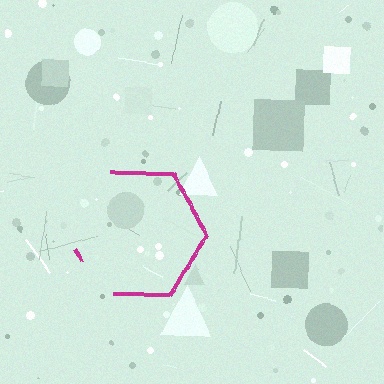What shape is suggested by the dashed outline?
The dashed outline suggests a hexagon.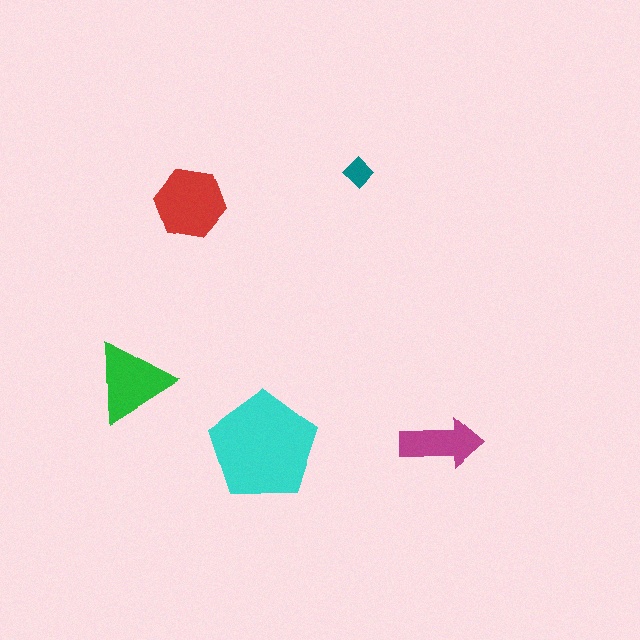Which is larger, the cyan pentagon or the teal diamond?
The cyan pentagon.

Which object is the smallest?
The teal diamond.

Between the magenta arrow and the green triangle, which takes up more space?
The green triangle.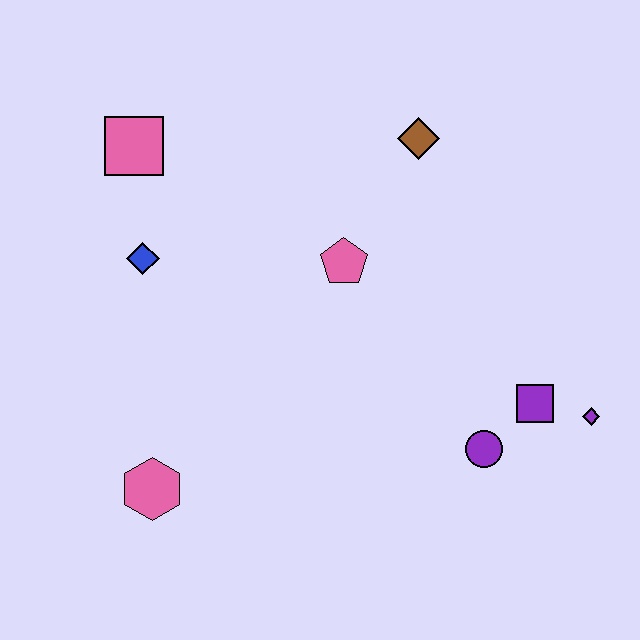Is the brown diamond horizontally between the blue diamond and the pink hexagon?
No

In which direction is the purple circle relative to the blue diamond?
The purple circle is to the right of the blue diamond.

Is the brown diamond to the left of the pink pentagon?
No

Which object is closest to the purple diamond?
The purple square is closest to the purple diamond.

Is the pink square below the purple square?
No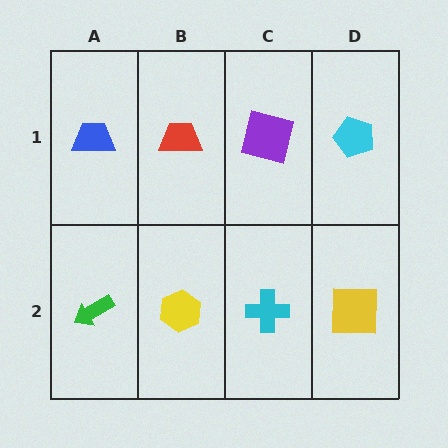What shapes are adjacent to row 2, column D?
A cyan pentagon (row 1, column D), a cyan cross (row 2, column C).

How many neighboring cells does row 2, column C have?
3.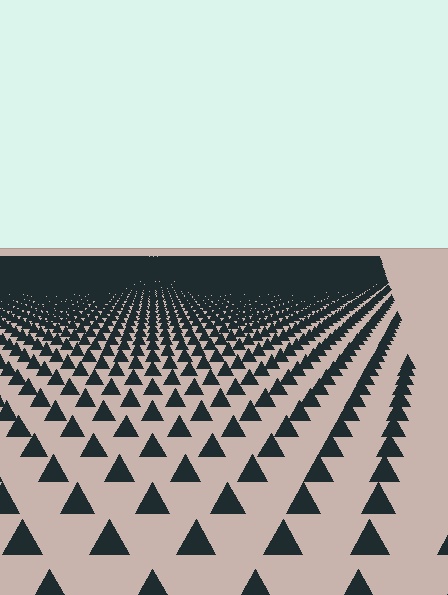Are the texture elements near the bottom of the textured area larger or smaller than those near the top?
Larger. Near the bottom, elements are closer to the viewer and appear at a bigger on-screen size.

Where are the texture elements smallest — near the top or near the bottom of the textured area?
Near the top.